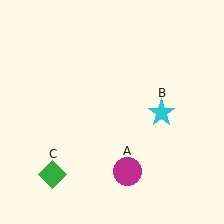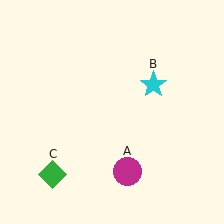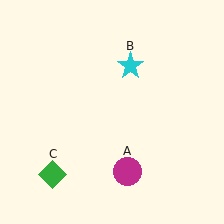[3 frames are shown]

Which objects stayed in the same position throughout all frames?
Magenta circle (object A) and green diamond (object C) remained stationary.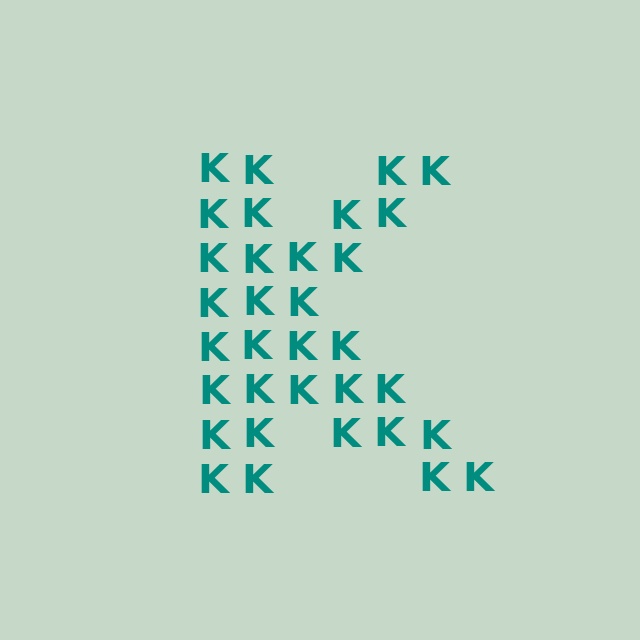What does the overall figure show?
The overall figure shows the letter K.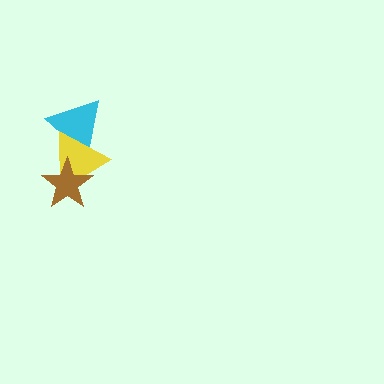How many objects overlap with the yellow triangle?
2 objects overlap with the yellow triangle.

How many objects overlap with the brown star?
1 object overlaps with the brown star.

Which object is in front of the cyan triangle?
The yellow triangle is in front of the cyan triangle.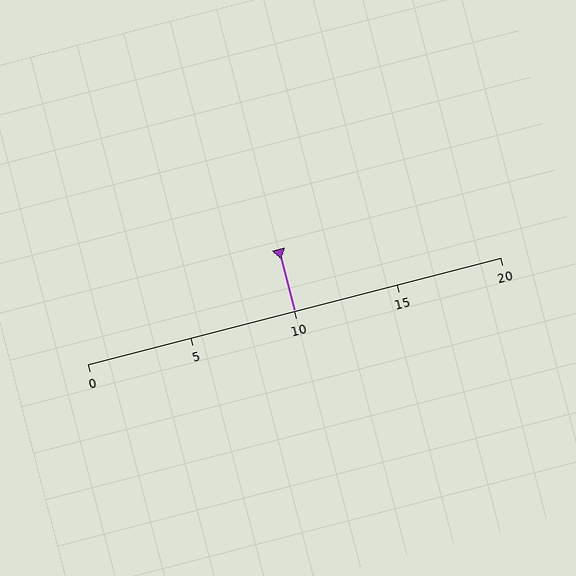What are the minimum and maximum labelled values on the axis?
The axis runs from 0 to 20.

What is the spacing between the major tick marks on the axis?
The major ticks are spaced 5 apart.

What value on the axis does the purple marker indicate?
The marker indicates approximately 10.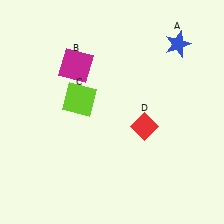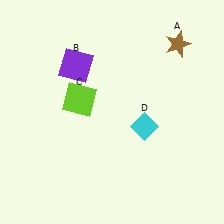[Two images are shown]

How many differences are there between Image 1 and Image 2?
There are 3 differences between the two images.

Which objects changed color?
A changed from blue to brown. B changed from magenta to purple. D changed from red to cyan.